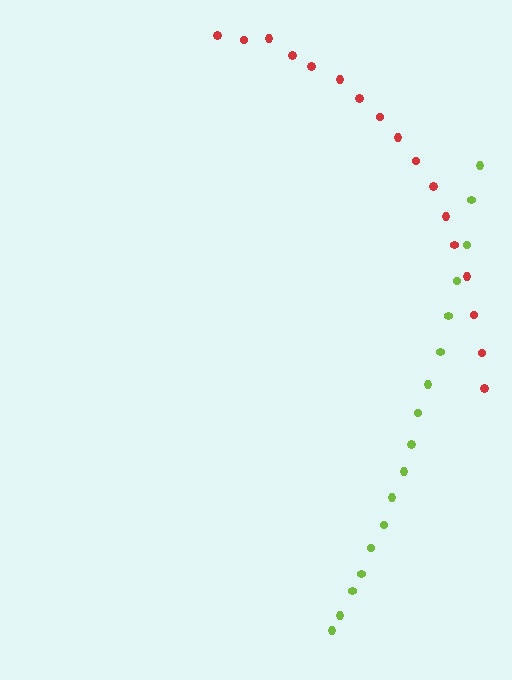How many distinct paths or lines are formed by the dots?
There are 2 distinct paths.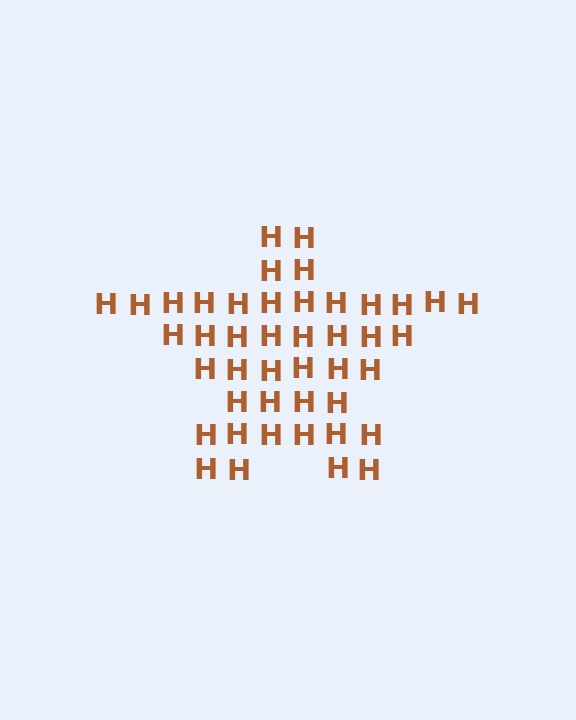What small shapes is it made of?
It is made of small letter H's.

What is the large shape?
The large shape is a star.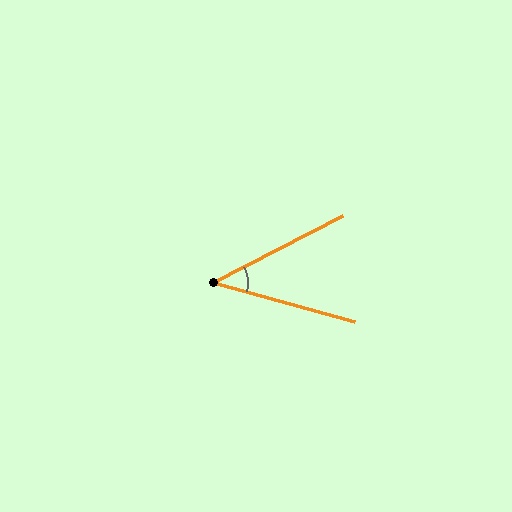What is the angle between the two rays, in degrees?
Approximately 43 degrees.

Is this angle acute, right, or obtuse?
It is acute.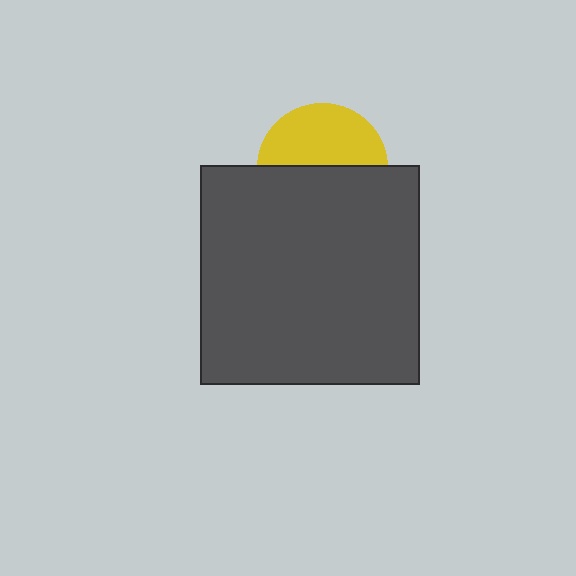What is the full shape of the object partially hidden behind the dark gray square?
The partially hidden object is a yellow circle.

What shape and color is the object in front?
The object in front is a dark gray square.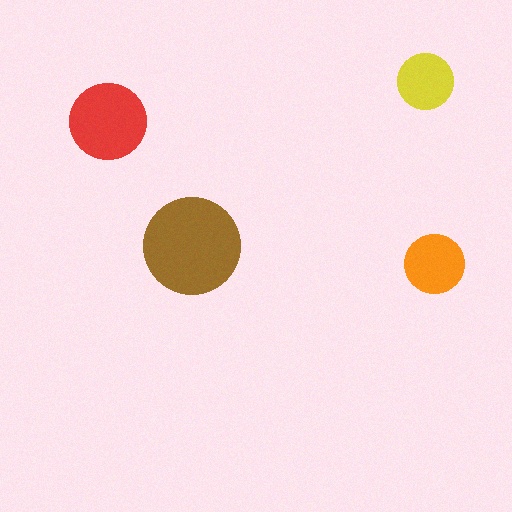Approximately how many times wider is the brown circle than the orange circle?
About 1.5 times wider.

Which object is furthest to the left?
The red circle is leftmost.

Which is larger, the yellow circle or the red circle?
The red one.